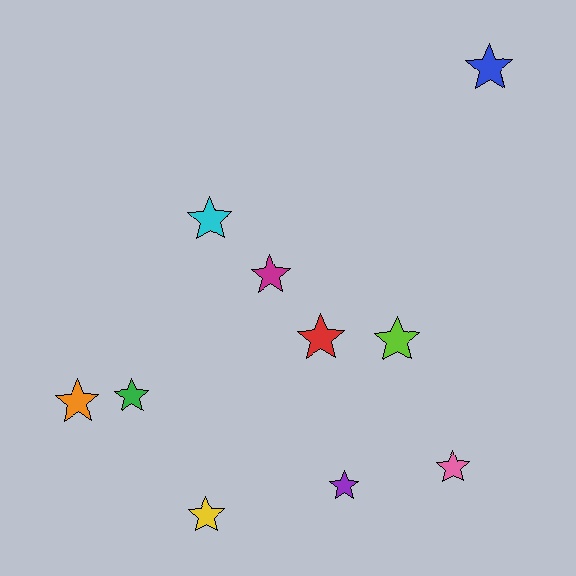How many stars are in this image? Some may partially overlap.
There are 10 stars.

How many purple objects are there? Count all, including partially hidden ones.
There is 1 purple object.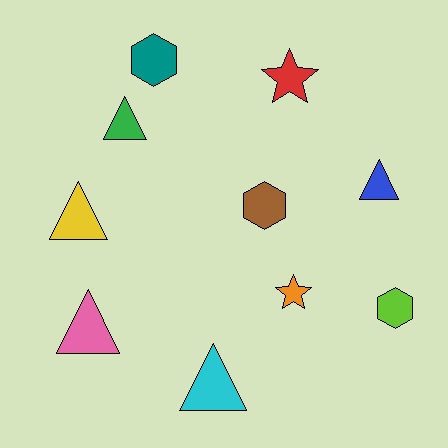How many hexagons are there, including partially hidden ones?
There are 3 hexagons.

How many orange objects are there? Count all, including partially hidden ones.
There is 1 orange object.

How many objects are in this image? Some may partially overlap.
There are 10 objects.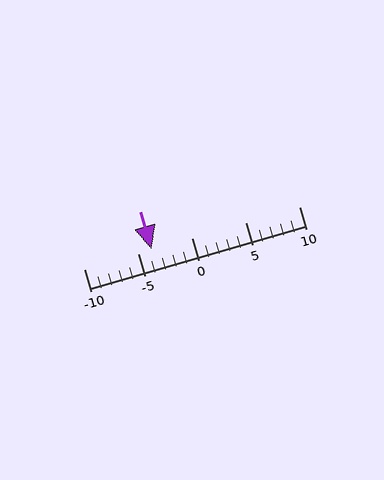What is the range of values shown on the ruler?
The ruler shows values from -10 to 10.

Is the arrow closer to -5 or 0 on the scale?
The arrow is closer to -5.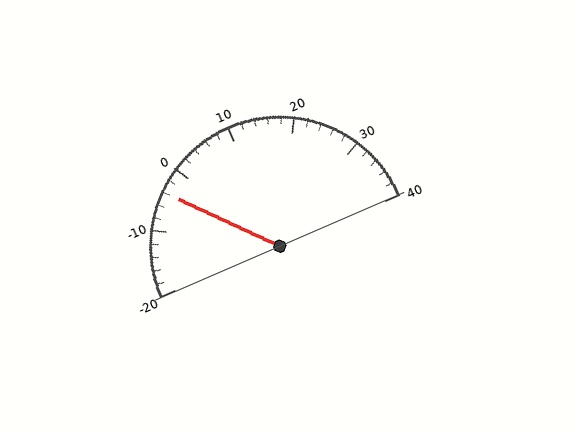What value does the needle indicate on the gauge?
The needle indicates approximately -4.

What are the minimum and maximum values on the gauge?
The gauge ranges from -20 to 40.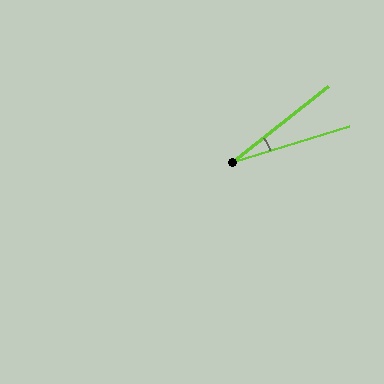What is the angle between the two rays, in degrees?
Approximately 21 degrees.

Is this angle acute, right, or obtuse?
It is acute.